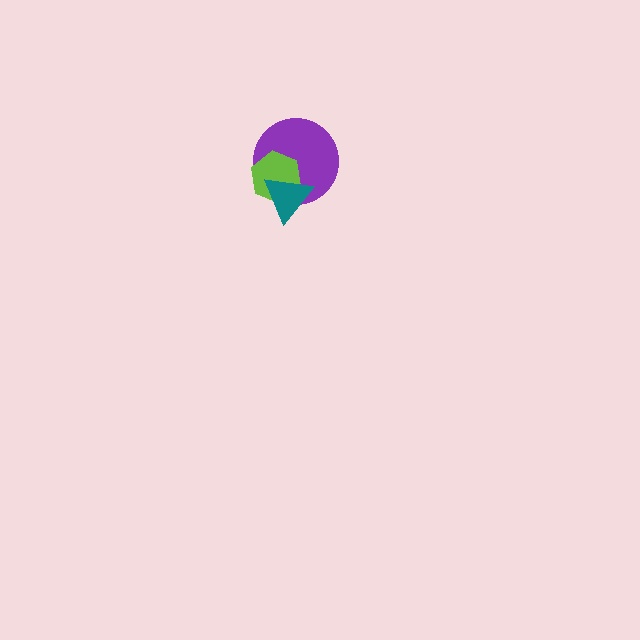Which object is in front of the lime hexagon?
The teal triangle is in front of the lime hexagon.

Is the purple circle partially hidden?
Yes, it is partially covered by another shape.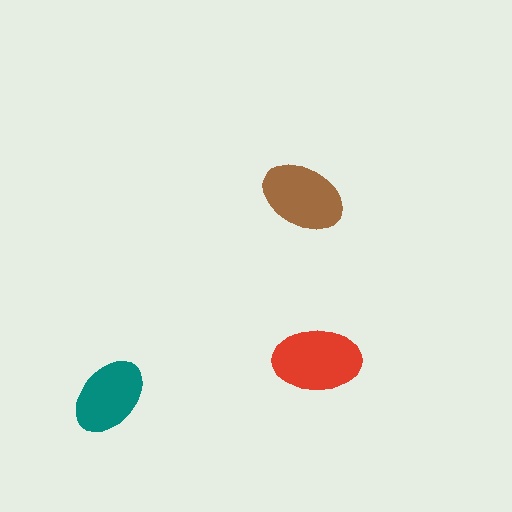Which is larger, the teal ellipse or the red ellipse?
The red one.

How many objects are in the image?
There are 3 objects in the image.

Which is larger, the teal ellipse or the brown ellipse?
The brown one.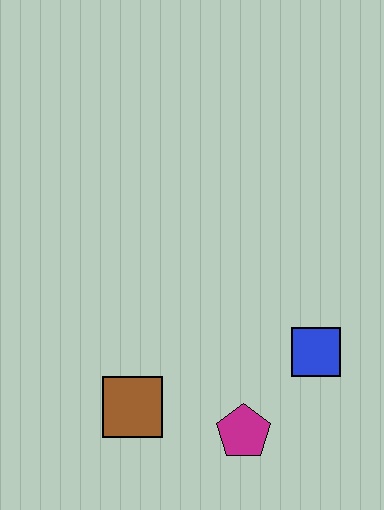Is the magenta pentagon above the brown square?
No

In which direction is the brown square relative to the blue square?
The brown square is to the left of the blue square.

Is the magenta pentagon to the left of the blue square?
Yes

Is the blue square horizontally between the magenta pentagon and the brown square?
No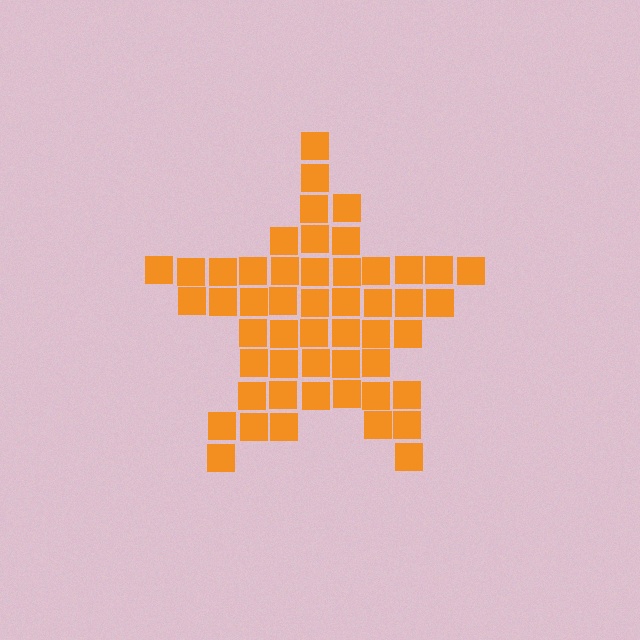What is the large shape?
The large shape is a star.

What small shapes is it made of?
It is made of small squares.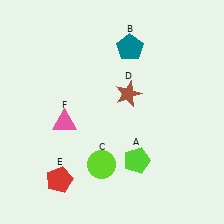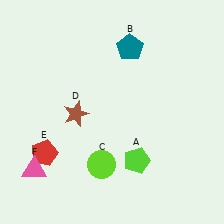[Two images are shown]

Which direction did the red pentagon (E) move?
The red pentagon (E) moved up.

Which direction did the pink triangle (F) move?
The pink triangle (F) moved down.